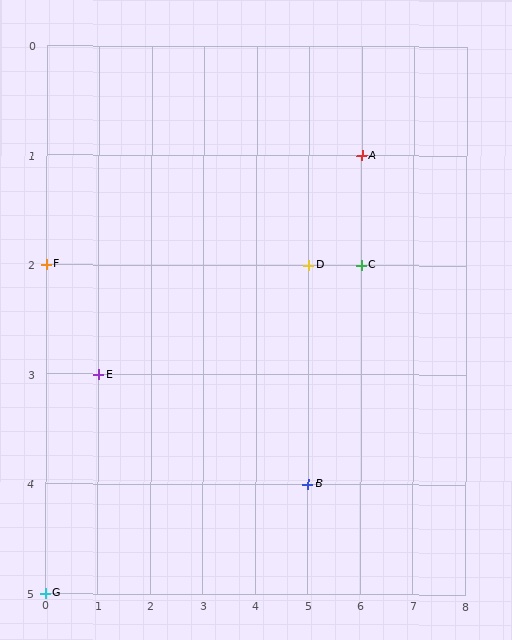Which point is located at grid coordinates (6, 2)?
Point C is at (6, 2).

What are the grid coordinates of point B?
Point B is at grid coordinates (5, 4).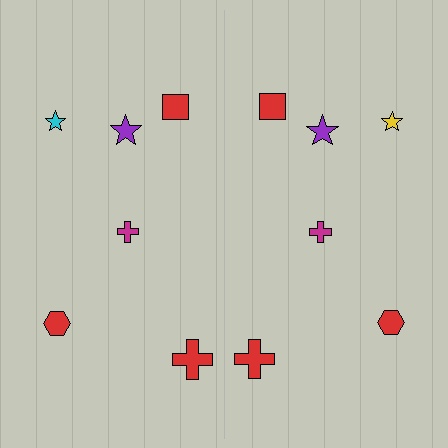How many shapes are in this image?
There are 12 shapes in this image.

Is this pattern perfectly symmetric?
No, the pattern is not perfectly symmetric. The yellow star on the right side breaks the symmetry — its mirror counterpart is cyan.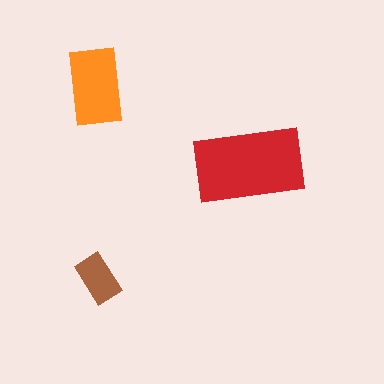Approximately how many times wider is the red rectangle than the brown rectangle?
About 2.5 times wider.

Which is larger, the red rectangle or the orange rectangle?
The red one.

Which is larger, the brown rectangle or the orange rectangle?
The orange one.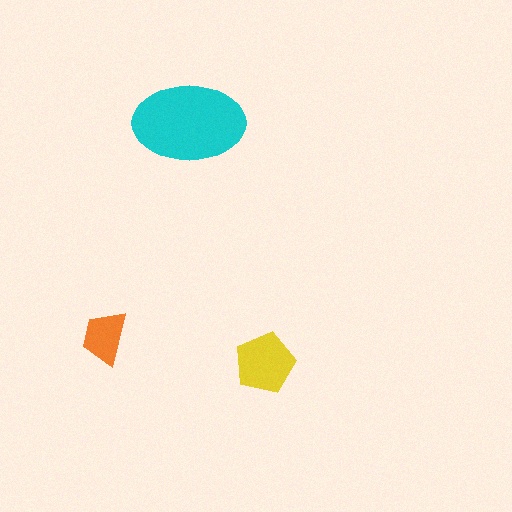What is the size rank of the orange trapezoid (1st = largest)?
3rd.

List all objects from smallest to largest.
The orange trapezoid, the yellow pentagon, the cyan ellipse.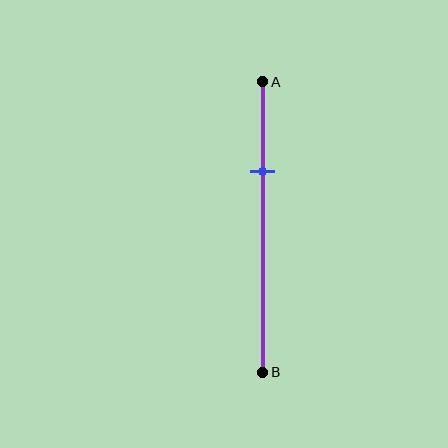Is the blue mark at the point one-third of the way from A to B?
Yes, the mark is approximately at the one-third point.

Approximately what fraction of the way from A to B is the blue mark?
The blue mark is approximately 30% of the way from A to B.